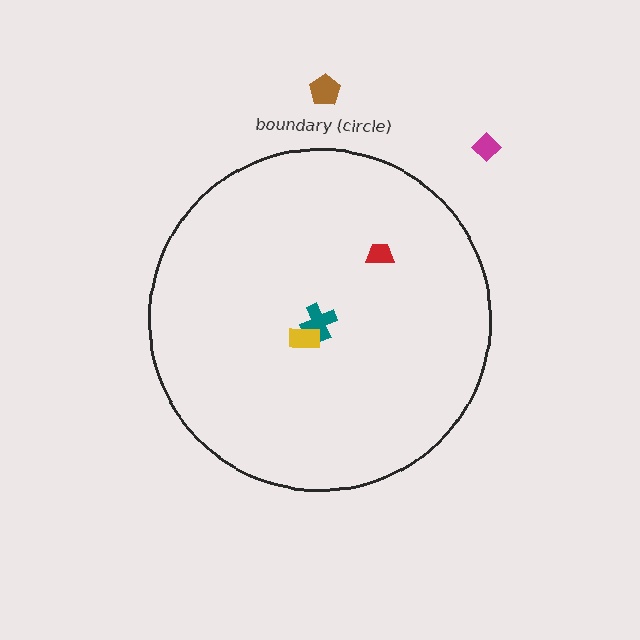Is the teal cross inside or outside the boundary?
Inside.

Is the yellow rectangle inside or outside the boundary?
Inside.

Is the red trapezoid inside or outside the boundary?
Inside.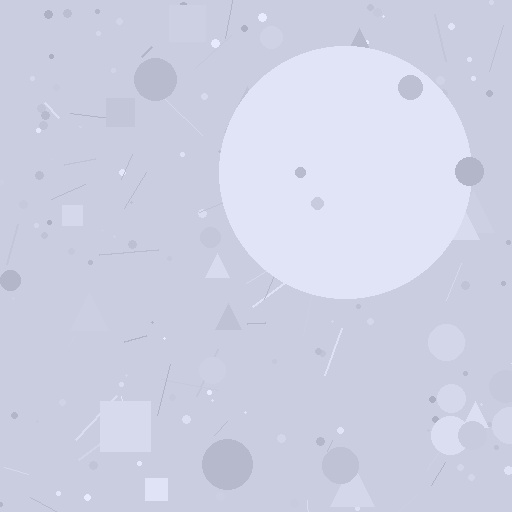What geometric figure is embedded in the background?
A circle is embedded in the background.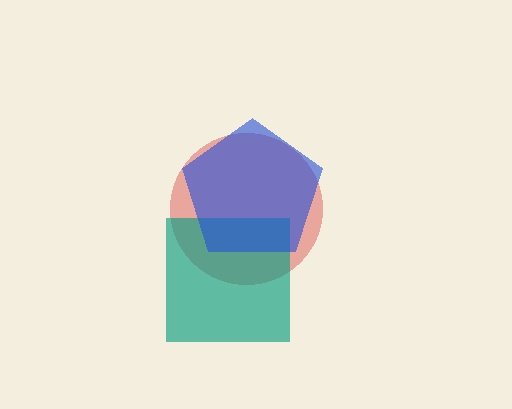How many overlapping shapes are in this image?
There are 3 overlapping shapes in the image.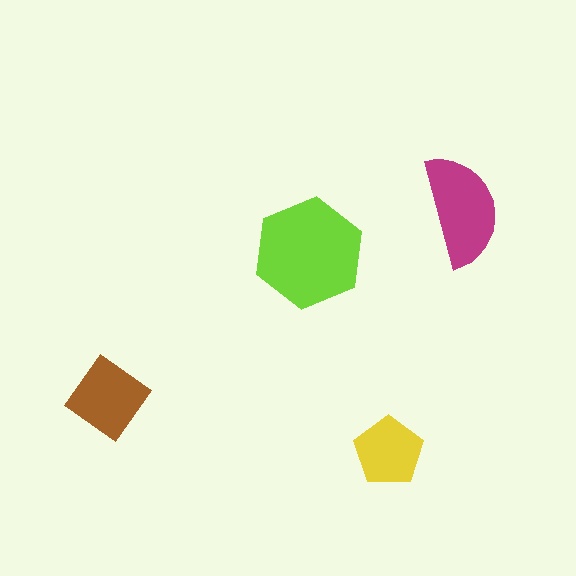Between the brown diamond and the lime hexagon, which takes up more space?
The lime hexagon.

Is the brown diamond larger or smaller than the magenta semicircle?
Smaller.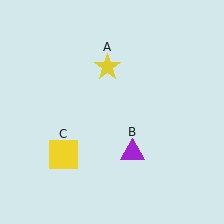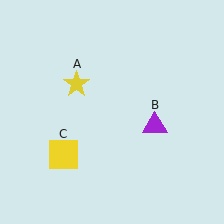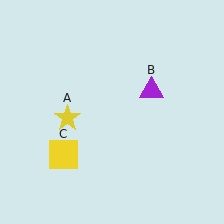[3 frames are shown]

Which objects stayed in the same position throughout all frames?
Yellow square (object C) remained stationary.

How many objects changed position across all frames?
2 objects changed position: yellow star (object A), purple triangle (object B).